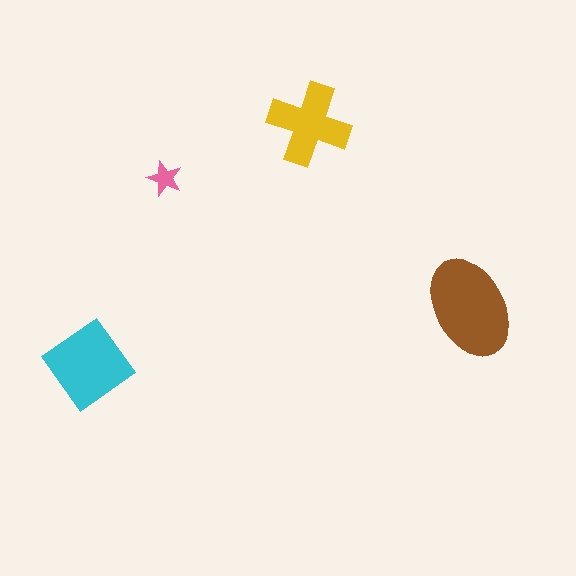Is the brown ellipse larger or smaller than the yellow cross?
Larger.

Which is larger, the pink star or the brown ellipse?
The brown ellipse.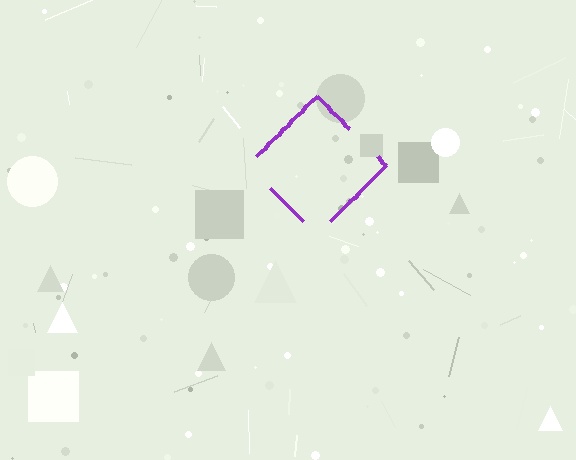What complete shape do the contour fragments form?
The contour fragments form a diamond.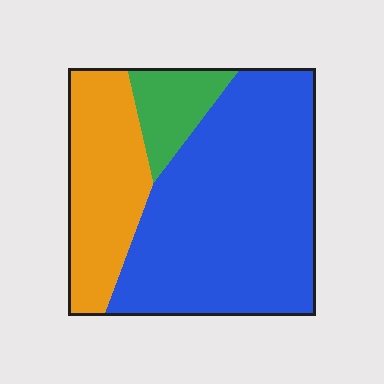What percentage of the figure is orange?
Orange takes up about one quarter (1/4) of the figure.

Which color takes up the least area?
Green, at roughly 10%.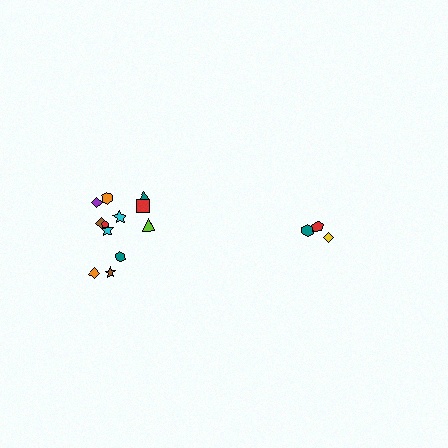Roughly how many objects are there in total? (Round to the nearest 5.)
Roughly 15 objects in total.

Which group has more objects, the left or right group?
The left group.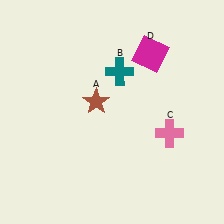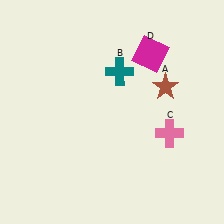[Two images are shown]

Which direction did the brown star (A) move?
The brown star (A) moved right.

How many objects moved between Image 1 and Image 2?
1 object moved between the two images.